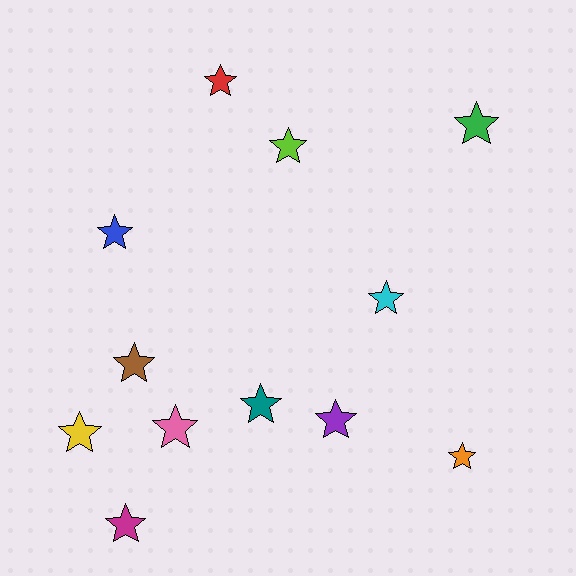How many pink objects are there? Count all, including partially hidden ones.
There is 1 pink object.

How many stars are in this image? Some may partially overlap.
There are 12 stars.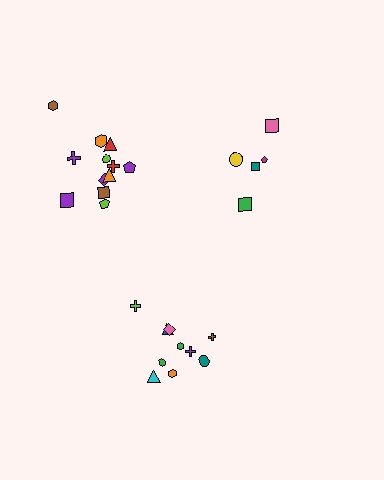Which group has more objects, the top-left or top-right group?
The top-left group.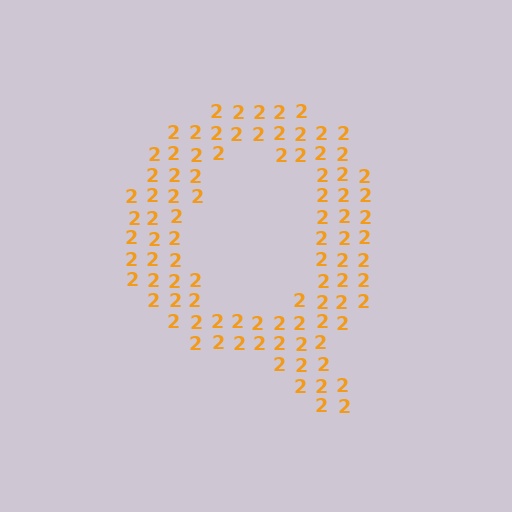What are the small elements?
The small elements are digit 2's.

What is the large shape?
The large shape is the letter Q.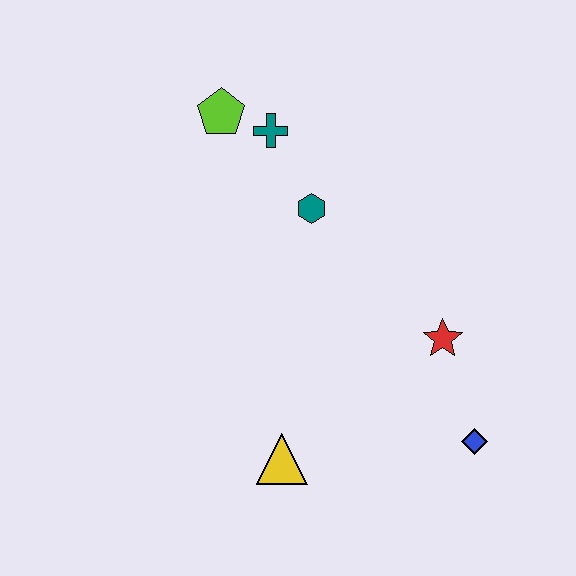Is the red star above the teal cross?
No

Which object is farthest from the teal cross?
The blue diamond is farthest from the teal cross.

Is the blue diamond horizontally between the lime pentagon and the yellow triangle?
No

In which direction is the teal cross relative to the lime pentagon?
The teal cross is to the right of the lime pentagon.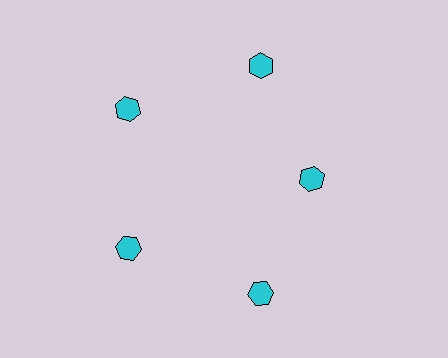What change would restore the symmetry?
The symmetry would be restored by moving it outward, back onto the ring so that all 5 hexagons sit at equal angles and equal distance from the center.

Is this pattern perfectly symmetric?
No. The 5 cyan hexagons are arranged in a ring, but one element near the 3 o'clock position is pulled inward toward the center, breaking the 5-fold rotational symmetry.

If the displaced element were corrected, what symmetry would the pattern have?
It would have 5-fold rotational symmetry — the pattern would map onto itself every 72 degrees.